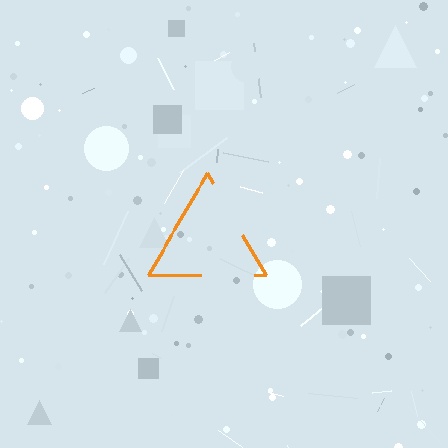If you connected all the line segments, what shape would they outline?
They would outline a triangle.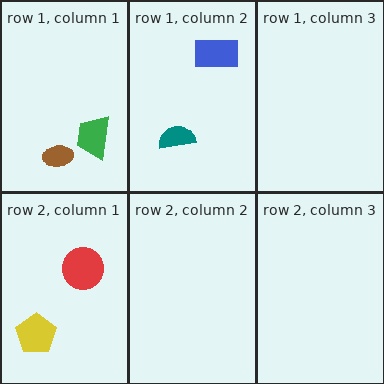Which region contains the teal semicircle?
The row 1, column 2 region.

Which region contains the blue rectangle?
The row 1, column 2 region.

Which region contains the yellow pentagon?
The row 2, column 1 region.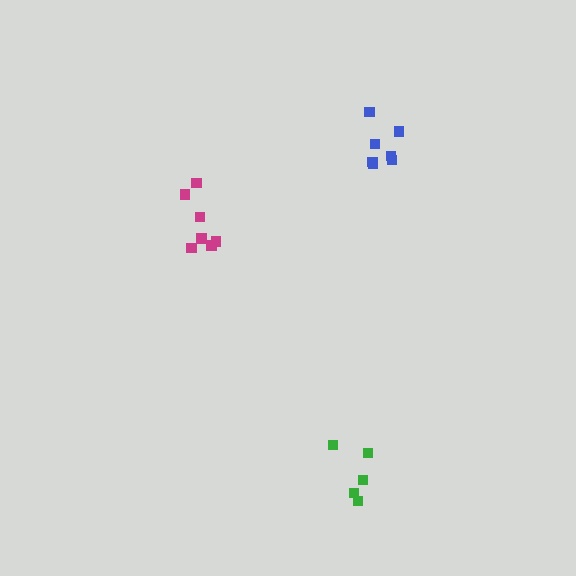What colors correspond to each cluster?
The clusters are colored: magenta, blue, green.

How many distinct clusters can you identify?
There are 3 distinct clusters.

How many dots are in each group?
Group 1: 7 dots, Group 2: 7 dots, Group 3: 5 dots (19 total).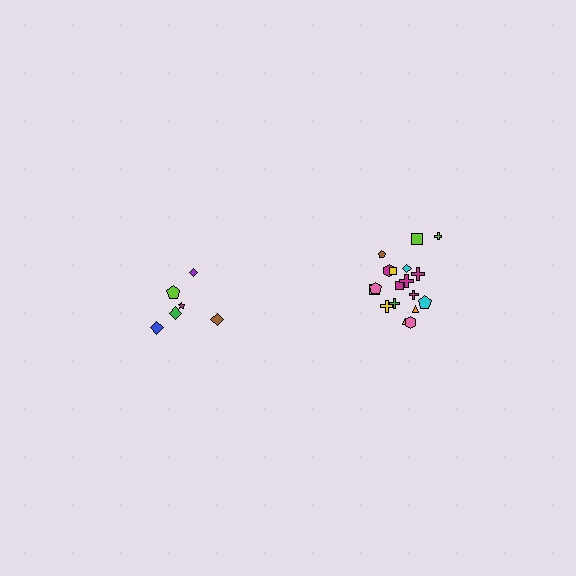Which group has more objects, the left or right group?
The right group.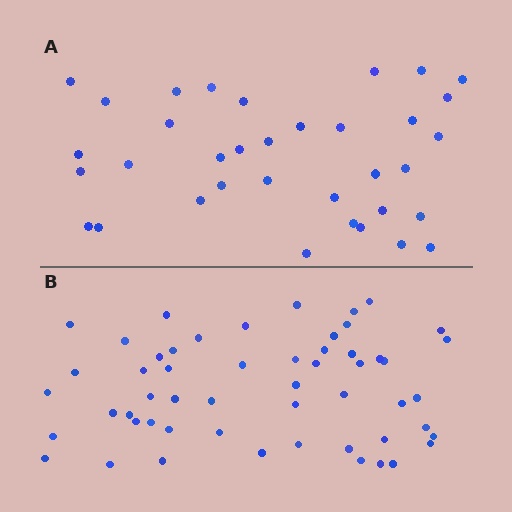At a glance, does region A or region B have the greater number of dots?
Region B (the bottom region) has more dots.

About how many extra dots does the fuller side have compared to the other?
Region B has approximately 20 more dots than region A.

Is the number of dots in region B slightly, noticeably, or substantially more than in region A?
Region B has substantially more. The ratio is roughly 1.5 to 1.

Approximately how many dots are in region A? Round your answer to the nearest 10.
About 40 dots. (The exact count is 35, which rounds to 40.)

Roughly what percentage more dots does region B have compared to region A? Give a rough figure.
About 55% more.